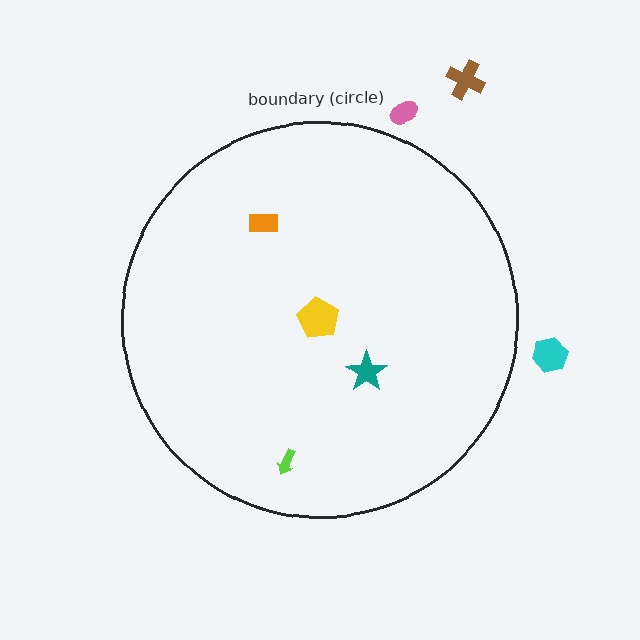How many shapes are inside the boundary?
4 inside, 3 outside.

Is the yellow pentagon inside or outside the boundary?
Inside.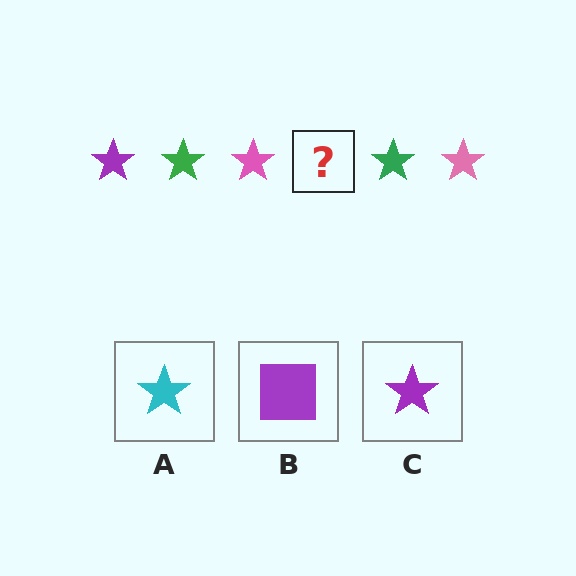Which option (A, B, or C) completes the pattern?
C.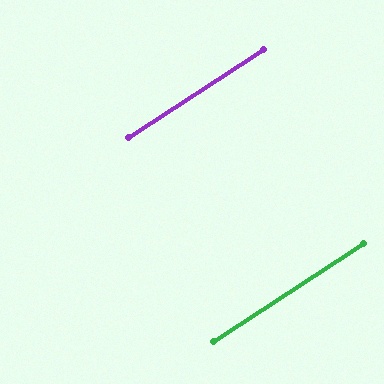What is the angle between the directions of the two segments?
Approximately 0 degrees.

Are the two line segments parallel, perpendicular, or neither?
Parallel — their directions differ by only 0.1°.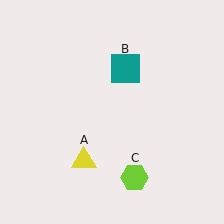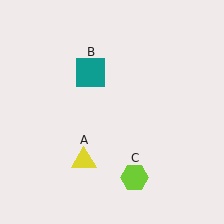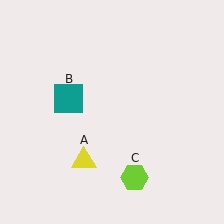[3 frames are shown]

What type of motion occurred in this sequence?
The teal square (object B) rotated counterclockwise around the center of the scene.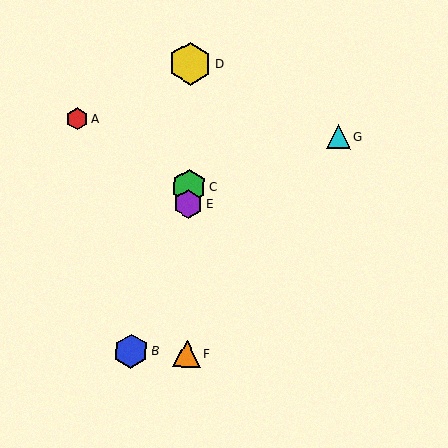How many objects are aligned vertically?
4 objects (C, D, E, F) are aligned vertically.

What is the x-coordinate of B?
Object B is at x≈131.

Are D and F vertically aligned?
Yes, both are at x≈190.